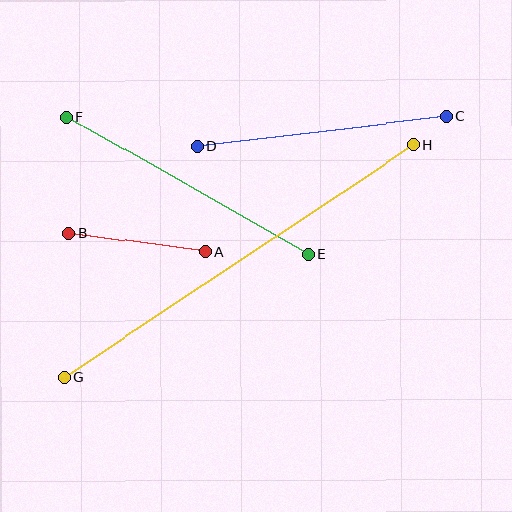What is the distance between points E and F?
The distance is approximately 278 pixels.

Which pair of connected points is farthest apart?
Points G and H are farthest apart.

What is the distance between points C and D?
The distance is approximately 252 pixels.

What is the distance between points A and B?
The distance is approximately 138 pixels.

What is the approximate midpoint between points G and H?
The midpoint is at approximately (239, 261) pixels.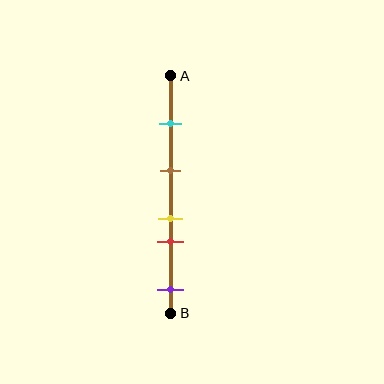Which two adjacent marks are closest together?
The yellow and red marks are the closest adjacent pair.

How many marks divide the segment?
There are 5 marks dividing the segment.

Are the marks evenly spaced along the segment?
No, the marks are not evenly spaced.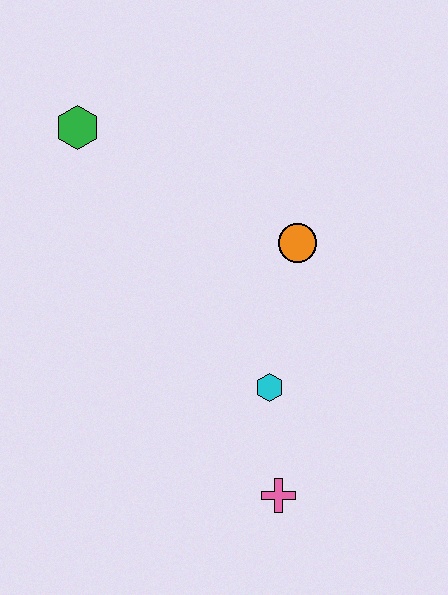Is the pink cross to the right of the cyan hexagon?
Yes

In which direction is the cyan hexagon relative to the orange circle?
The cyan hexagon is below the orange circle.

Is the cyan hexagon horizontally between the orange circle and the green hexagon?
Yes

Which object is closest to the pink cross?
The cyan hexagon is closest to the pink cross.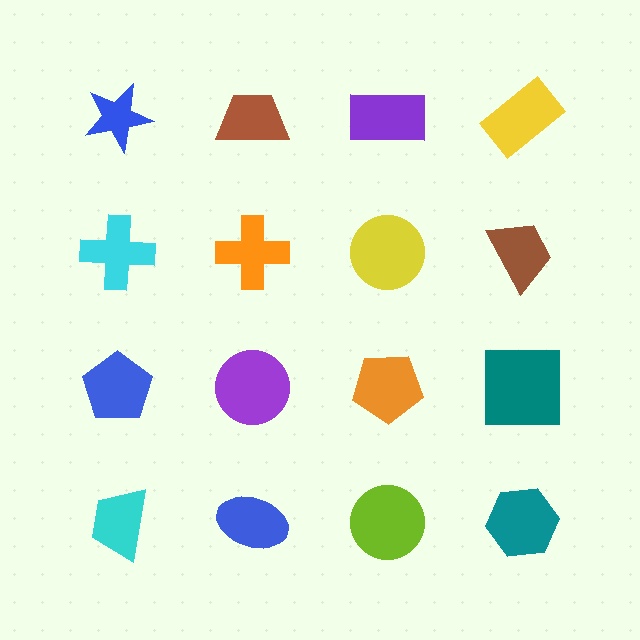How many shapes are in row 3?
4 shapes.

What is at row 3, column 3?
An orange pentagon.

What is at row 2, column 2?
An orange cross.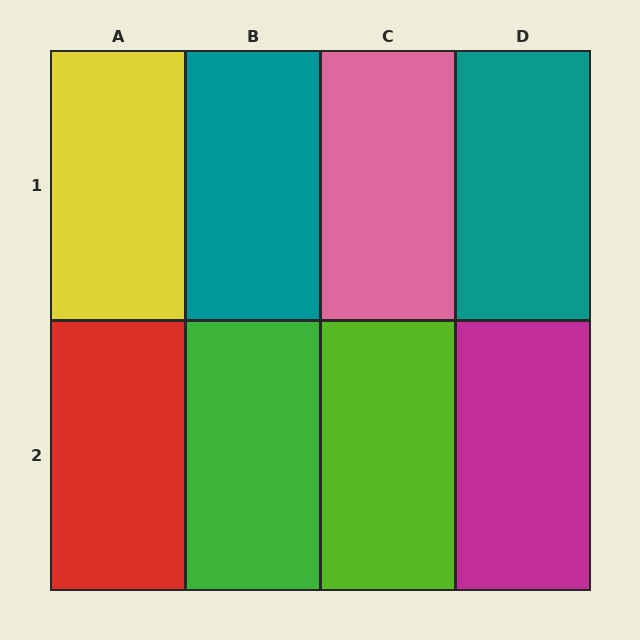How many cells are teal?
2 cells are teal.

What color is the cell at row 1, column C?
Pink.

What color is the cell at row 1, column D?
Teal.